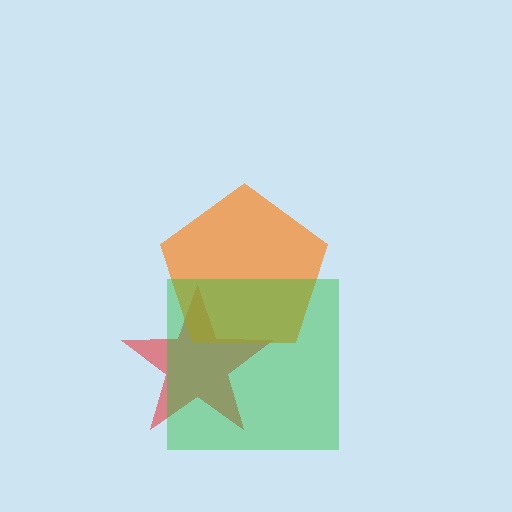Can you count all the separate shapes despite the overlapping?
Yes, there are 3 separate shapes.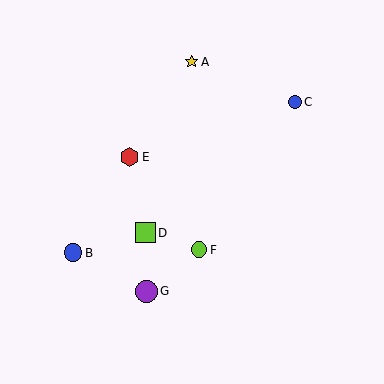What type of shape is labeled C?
Shape C is a blue circle.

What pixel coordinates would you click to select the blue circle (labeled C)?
Click at (295, 102) to select the blue circle C.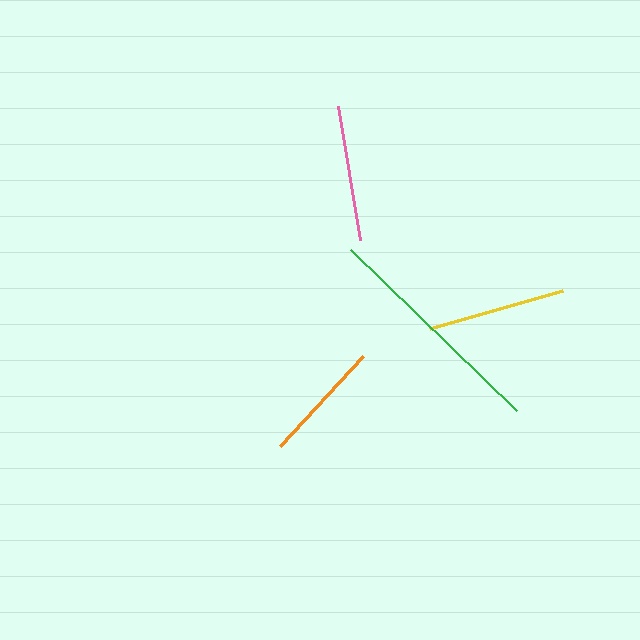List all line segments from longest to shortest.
From longest to shortest: green, yellow, pink, orange.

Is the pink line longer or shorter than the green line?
The green line is longer than the pink line.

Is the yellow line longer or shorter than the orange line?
The yellow line is longer than the orange line.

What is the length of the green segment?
The green segment is approximately 231 pixels long.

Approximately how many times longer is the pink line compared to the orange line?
The pink line is approximately 1.1 times the length of the orange line.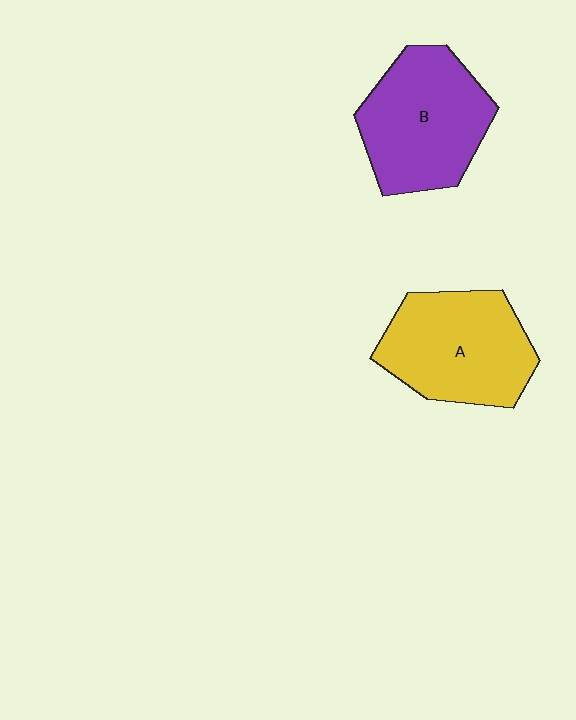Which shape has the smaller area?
Shape A (yellow).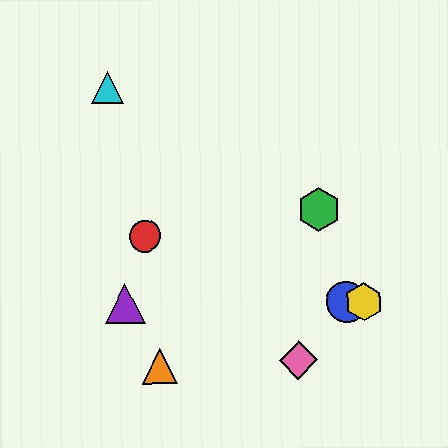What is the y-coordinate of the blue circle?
The blue circle is at y≈302.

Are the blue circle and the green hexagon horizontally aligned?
No, the blue circle is at y≈302 and the green hexagon is at y≈210.